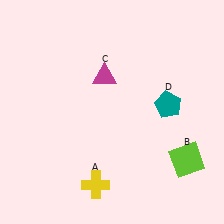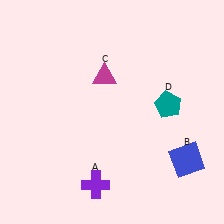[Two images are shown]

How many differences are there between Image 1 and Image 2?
There are 2 differences between the two images.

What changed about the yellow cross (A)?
In Image 1, A is yellow. In Image 2, it changed to purple.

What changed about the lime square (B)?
In Image 1, B is lime. In Image 2, it changed to blue.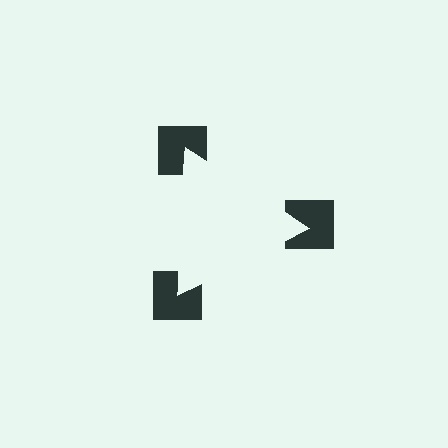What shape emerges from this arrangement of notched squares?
An illusory triangle — its edges are inferred from the aligned wedge cuts in the notched squares, not physically drawn.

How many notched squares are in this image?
There are 3 — one at each vertex of the illusory triangle.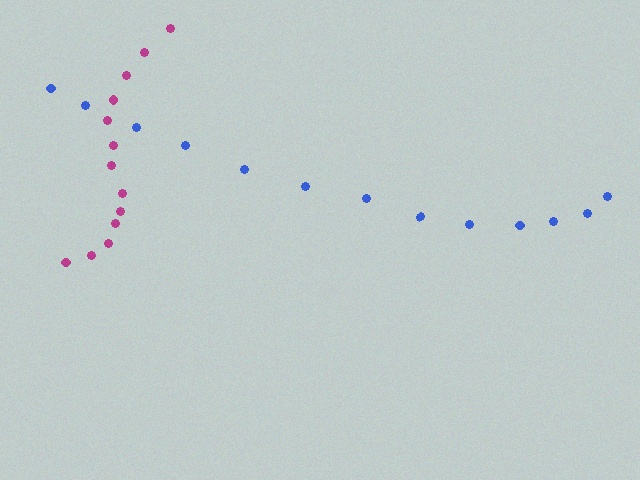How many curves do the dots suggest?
There are 2 distinct paths.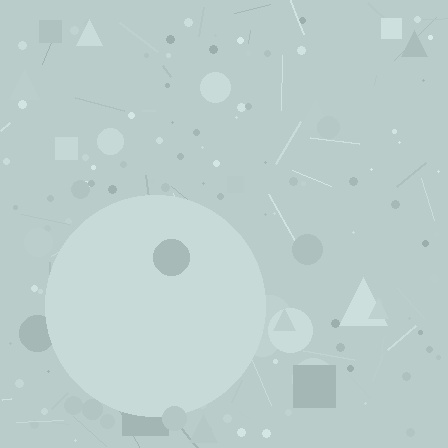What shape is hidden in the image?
A circle is hidden in the image.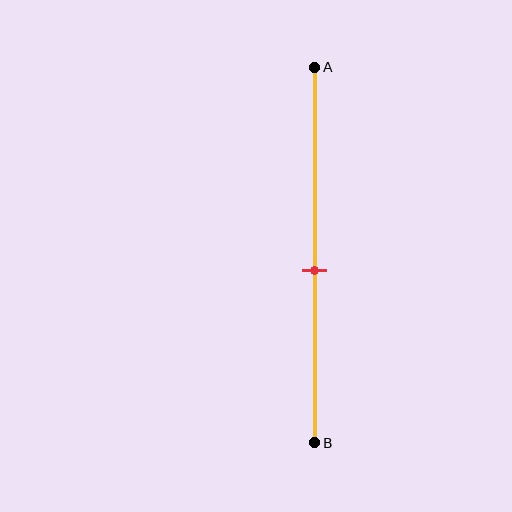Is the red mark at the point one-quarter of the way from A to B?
No, the mark is at about 55% from A, not at the 25% one-quarter point.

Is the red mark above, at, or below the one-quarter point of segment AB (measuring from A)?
The red mark is below the one-quarter point of segment AB.